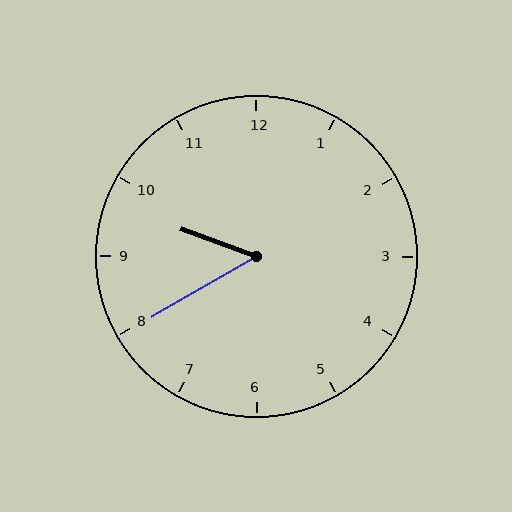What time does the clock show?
9:40.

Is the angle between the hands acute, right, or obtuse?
It is acute.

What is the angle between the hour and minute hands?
Approximately 50 degrees.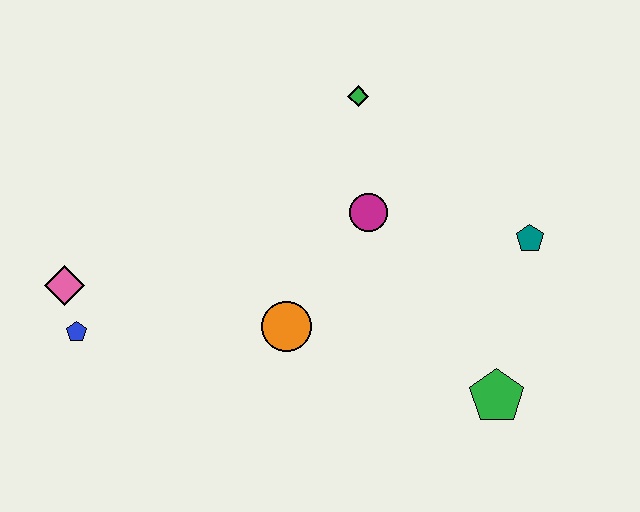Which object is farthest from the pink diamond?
The teal pentagon is farthest from the pink diamond.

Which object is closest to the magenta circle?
The green diamond is closest to the magenta circle.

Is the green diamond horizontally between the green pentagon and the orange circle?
Yes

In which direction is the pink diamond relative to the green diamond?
The pink diamond is to the left of the green diamond.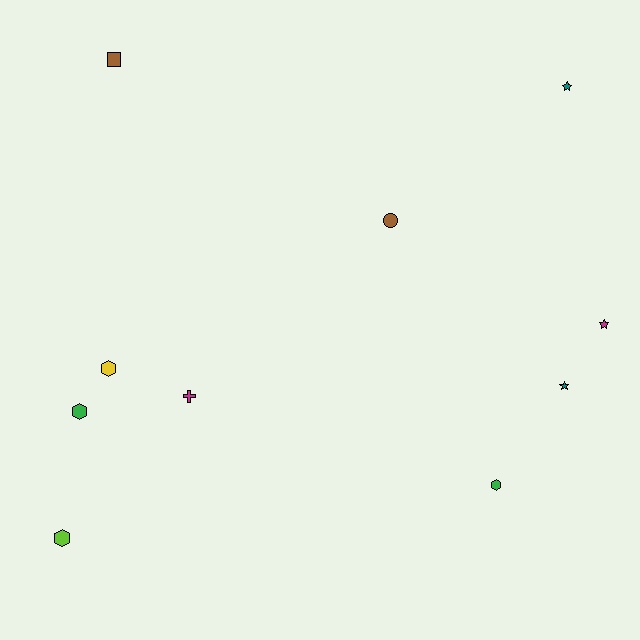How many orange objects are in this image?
There are no orange objects.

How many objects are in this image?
There are 10 objects.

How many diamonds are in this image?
There are no diamonds.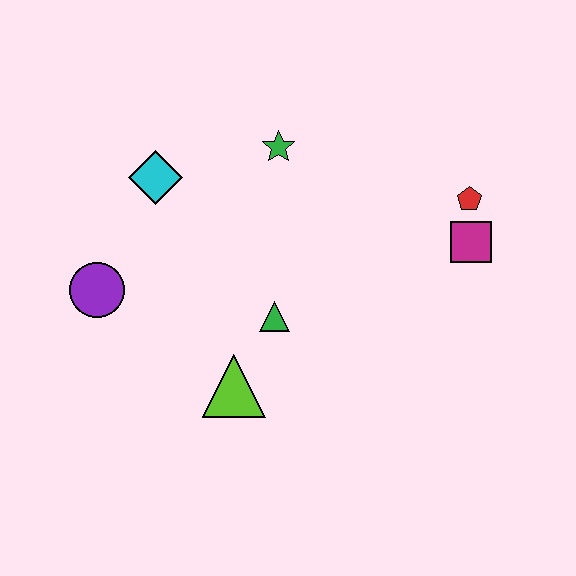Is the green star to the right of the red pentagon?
No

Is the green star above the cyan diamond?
Yes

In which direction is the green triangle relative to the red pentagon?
The green triangle is to the left of the red pentagon.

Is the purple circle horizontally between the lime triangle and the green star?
No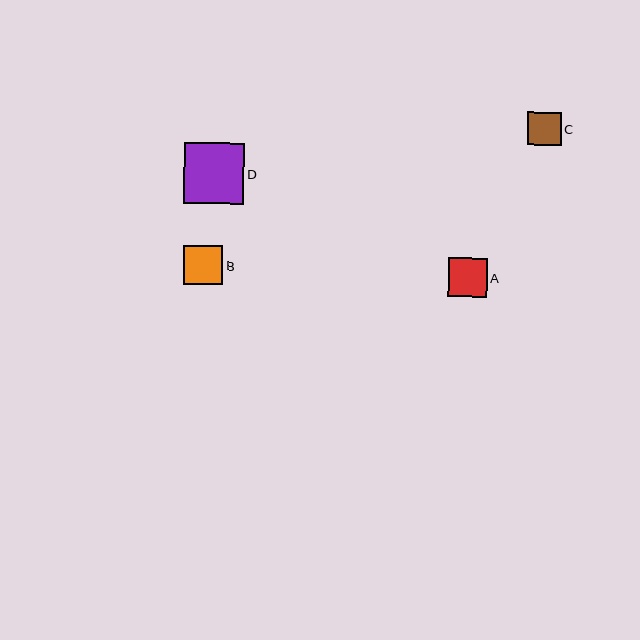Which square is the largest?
Square D is the largest with a size of approximately 61 pixels.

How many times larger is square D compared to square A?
Square D is approximately 1.6 times the size of square A.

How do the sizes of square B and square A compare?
Square B and square A are approximately the same size.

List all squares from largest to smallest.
From largest to smallest: D, B, A, C.